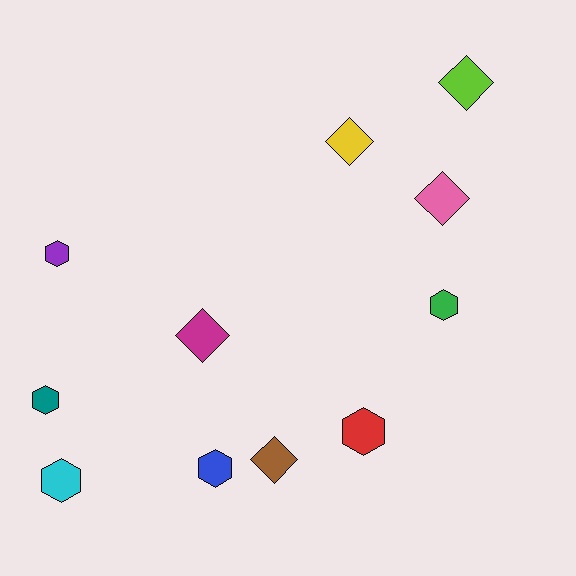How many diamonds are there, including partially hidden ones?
There are 5 diamonds.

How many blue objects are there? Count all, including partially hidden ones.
There is 1 blue object.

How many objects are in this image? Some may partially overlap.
There are 11 objects.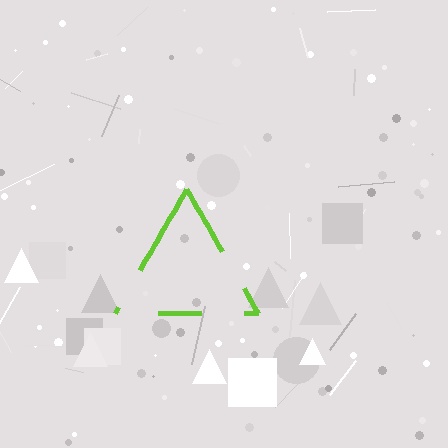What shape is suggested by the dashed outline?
The dashed outline suggests a triangle.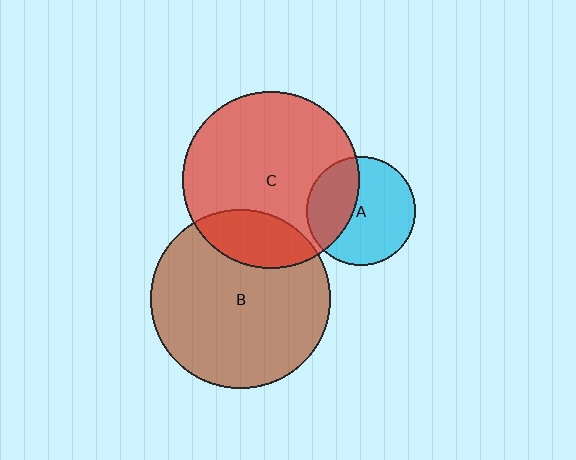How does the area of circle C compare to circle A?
Approximately 2.6 times.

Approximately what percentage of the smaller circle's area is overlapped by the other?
Approximately 35%.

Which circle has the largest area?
Circle B (brown).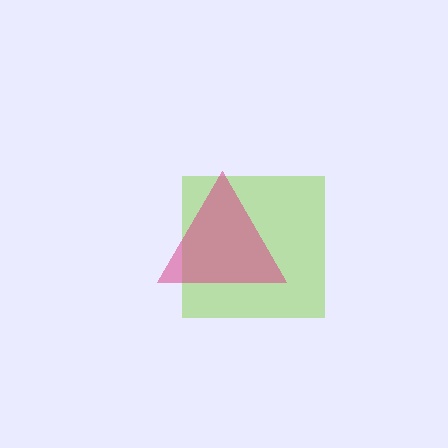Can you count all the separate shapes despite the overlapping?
Yes, there are 2 separate shapes.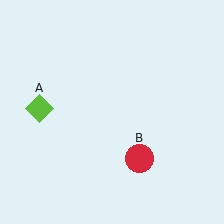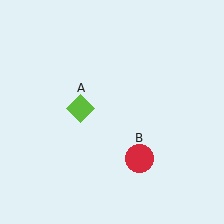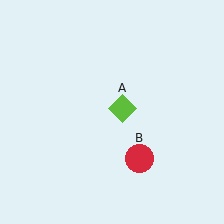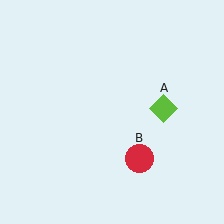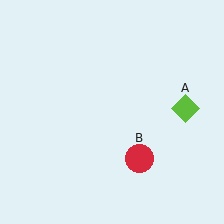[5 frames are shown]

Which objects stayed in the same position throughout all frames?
Red circle (object B) remained stationary.